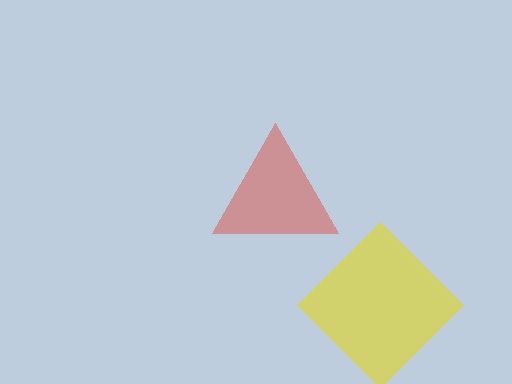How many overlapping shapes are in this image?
There are 2 overlapping shapes in the image.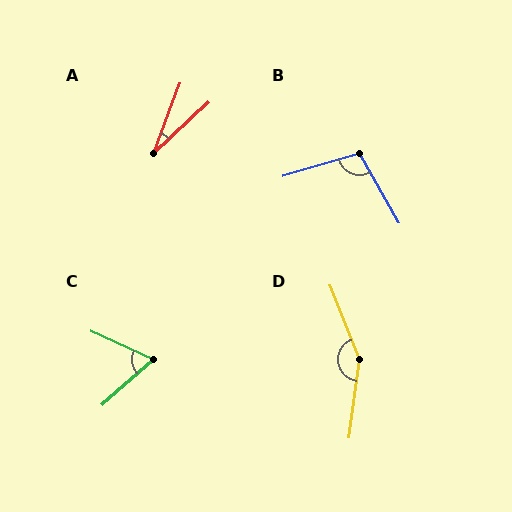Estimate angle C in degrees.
Approximately 66 degrees.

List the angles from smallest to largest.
A (26°), C (66°), B (104°), D (151°).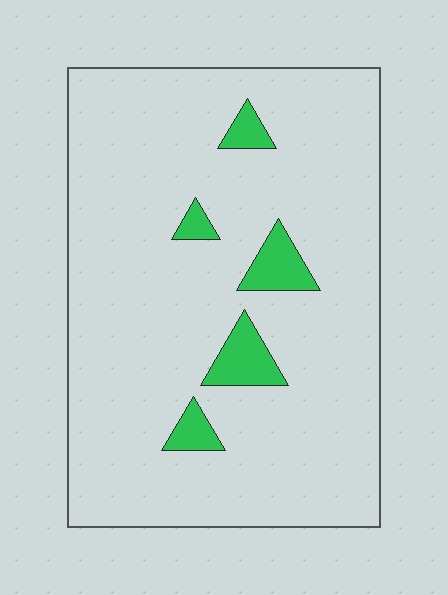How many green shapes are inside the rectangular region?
5.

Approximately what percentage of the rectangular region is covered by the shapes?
Approximately 10%.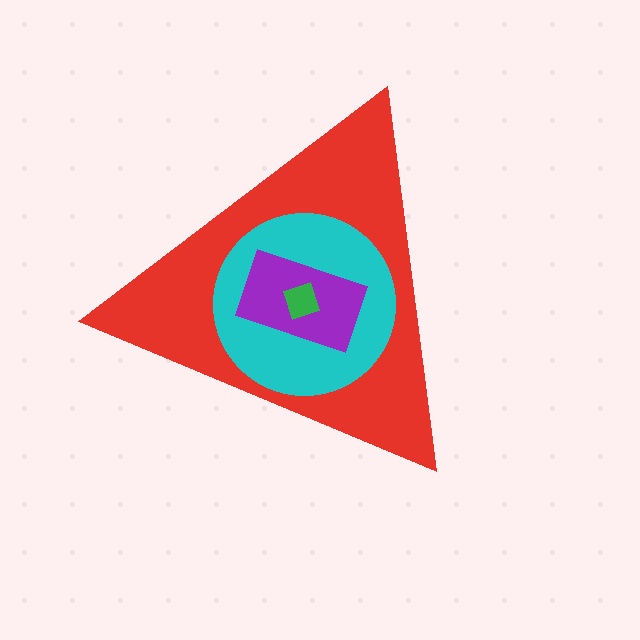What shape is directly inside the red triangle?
The cyan circle.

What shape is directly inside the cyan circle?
The purple rectangle.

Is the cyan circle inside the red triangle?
Yes.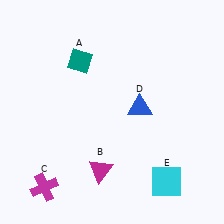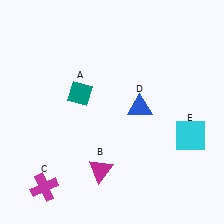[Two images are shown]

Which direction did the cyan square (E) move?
The cyan square (E) moved up.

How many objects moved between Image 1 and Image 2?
2 objects moved between the two images.